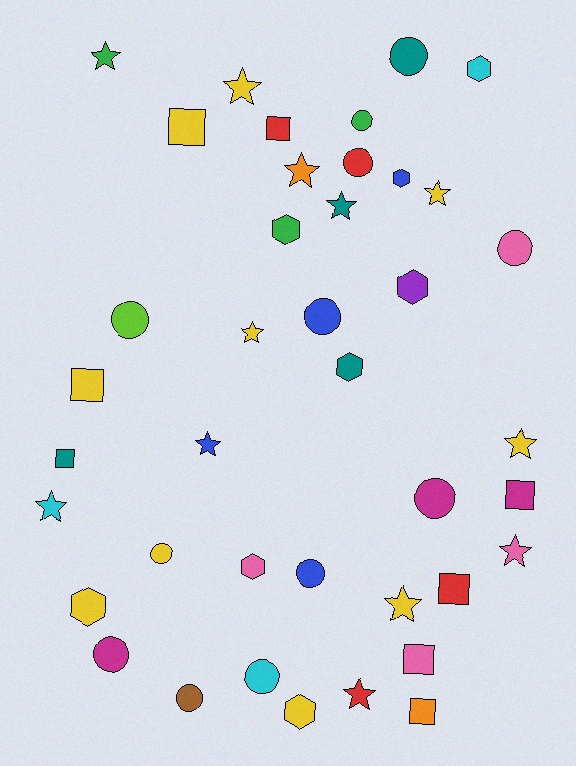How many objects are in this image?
There are 40 objects.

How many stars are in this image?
There are 12 stars.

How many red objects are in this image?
There are 4 red objects.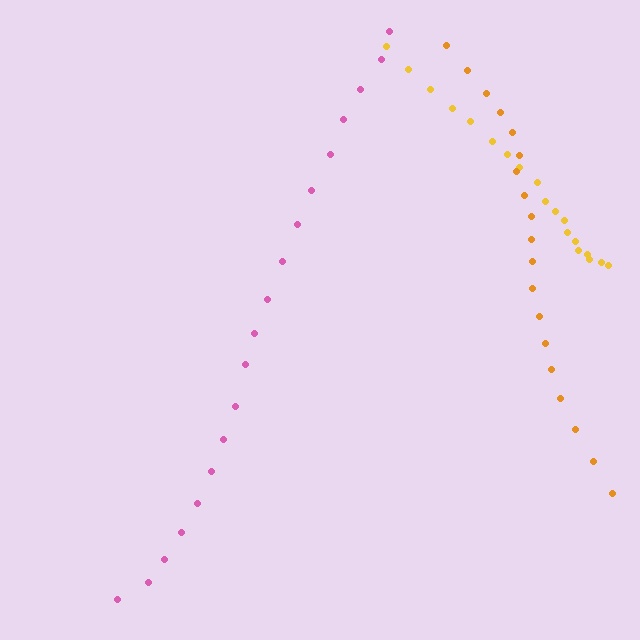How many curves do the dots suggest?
There are 3 distinct paths.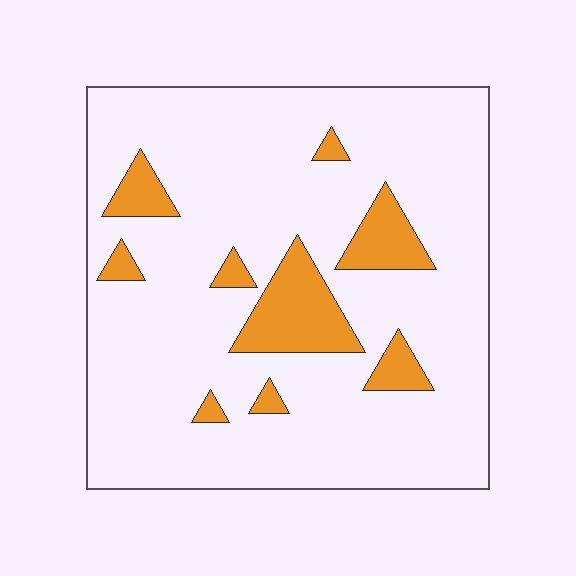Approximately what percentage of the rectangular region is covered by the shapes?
Approximately 15%.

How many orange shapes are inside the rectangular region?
9.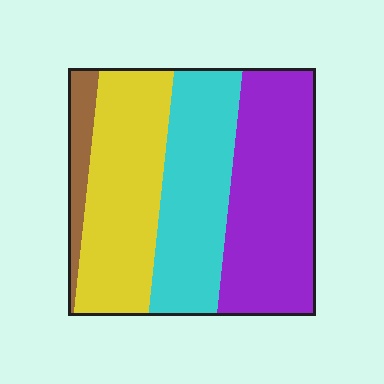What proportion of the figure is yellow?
Yellow covers roughly 30% of the figure.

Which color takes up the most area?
Purple, at roughly 35%.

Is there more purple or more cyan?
Purple.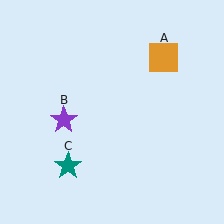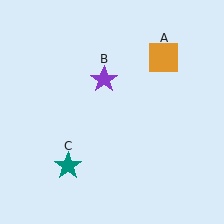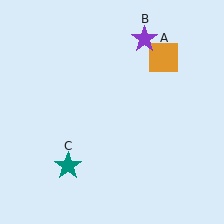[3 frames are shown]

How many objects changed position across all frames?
1 object changed position: purple star (object B).